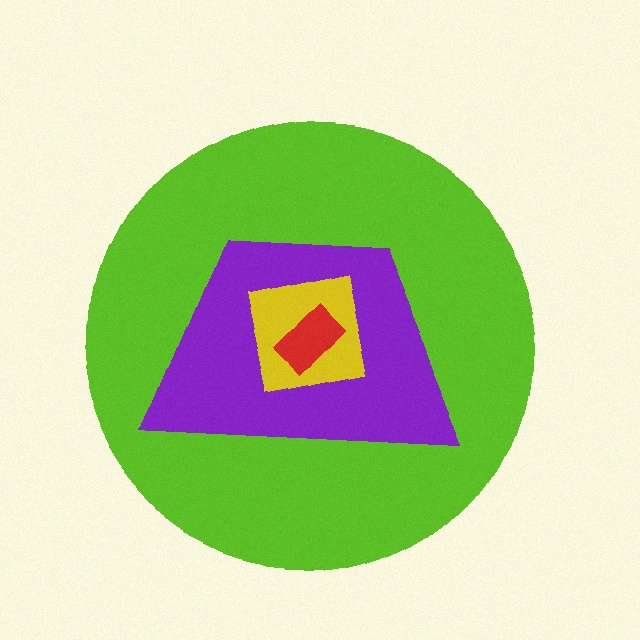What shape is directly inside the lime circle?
The purple trapezoid.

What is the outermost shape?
The lime circle.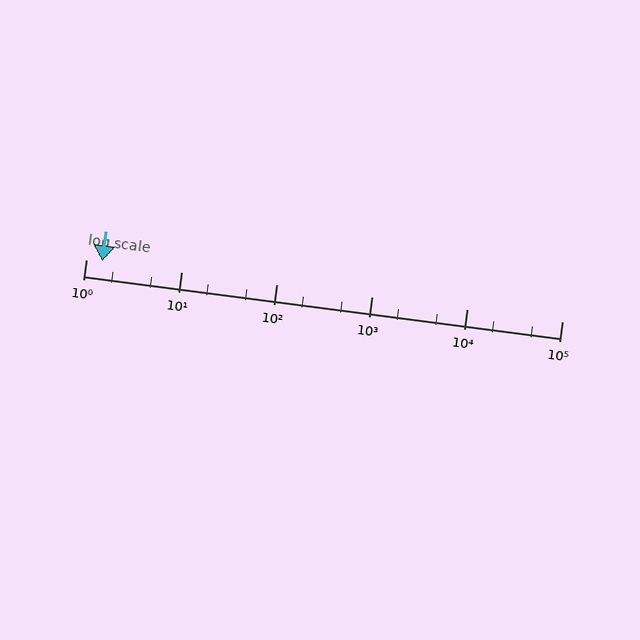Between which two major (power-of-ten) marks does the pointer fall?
The pointer is between 1 and 10.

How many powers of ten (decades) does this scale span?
The scale spans 5 decades, from 1 to 100000.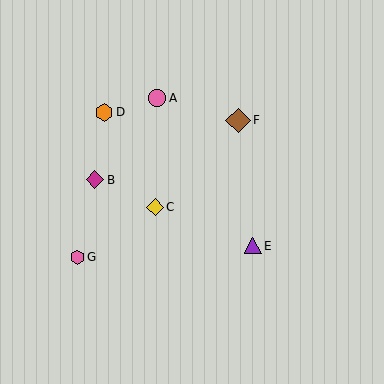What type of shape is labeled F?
Shape F is a brown diamond.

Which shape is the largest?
The brown diamond (labeled F) is the largest.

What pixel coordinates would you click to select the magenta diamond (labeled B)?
Click at (95, 180) to select the magenta diamond B.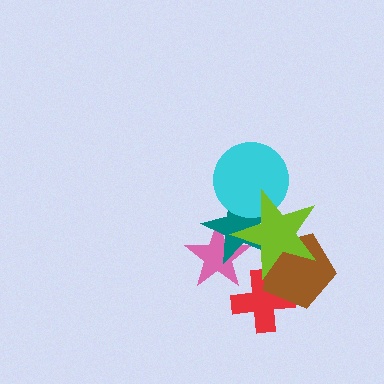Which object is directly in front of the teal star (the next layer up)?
The cyan circle is directly in front of the teal star.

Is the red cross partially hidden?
Yes, it is partially covered by another shape.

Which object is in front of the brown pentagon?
The lime star is in front of the brown pentagon.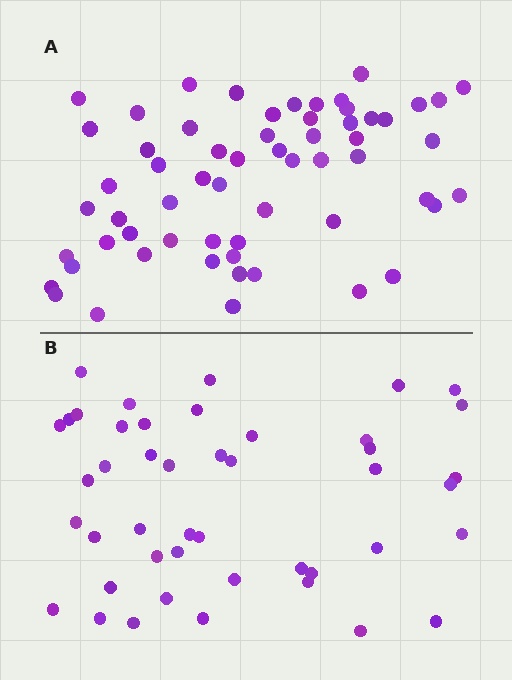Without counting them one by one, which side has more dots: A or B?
Region A (the top region) has more dots.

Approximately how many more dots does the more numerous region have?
Region A has approximately 15 more dots than region B.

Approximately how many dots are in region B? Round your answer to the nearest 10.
About 40 dots. (The exact count is 45, which rounds to 40.)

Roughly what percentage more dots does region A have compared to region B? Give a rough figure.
About 35% more.